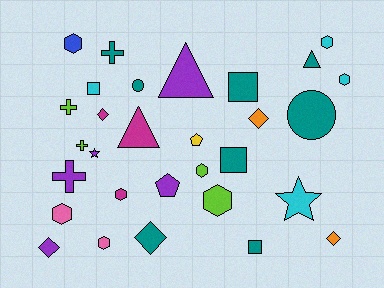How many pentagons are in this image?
There are 2 pentagons.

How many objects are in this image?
There are 30 objects.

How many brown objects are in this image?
There are no brown objects.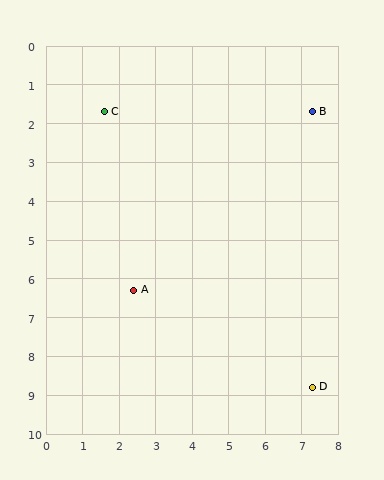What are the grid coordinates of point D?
Point D is at approximately (7.3, 8.8).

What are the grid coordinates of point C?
Point C is at approximately (1.6, 1.7).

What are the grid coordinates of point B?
Point B is at approximately (7.3, 1.7).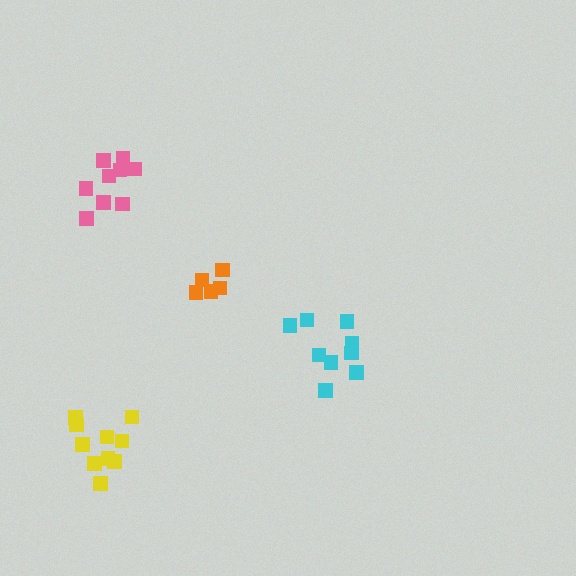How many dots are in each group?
Group 1: 5 dots, Group 2: 9 dots, Group 3: 10 dots, Group 4: 9 dots (33 total).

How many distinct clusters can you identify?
There are 4 distinct clusters.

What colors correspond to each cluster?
The clusters are colored: orange, cyan, yellow, pink.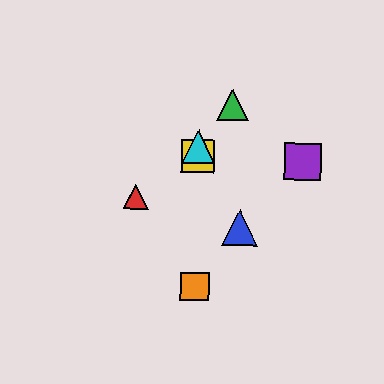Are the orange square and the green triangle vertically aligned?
No, the orange square is at x≈195 and the green triangle is at x≈233.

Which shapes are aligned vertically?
The yellow square, the orange square, the cyan triangle are aligned vertically.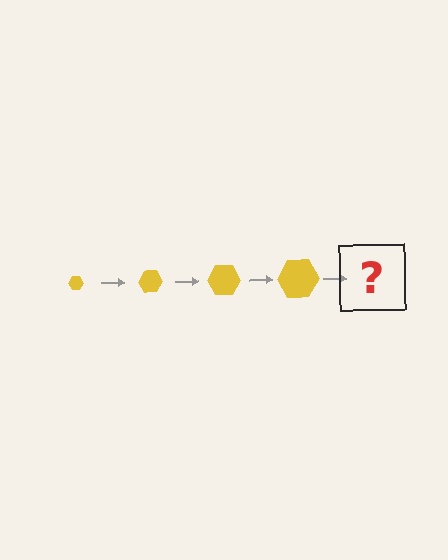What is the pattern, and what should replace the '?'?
The pattern is that the hexagon gets progressively larger each step. The '?' should be a yellow hexagon, larger than the previous one.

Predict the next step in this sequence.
The next step is a yellow hexagon, larger than the previous one.